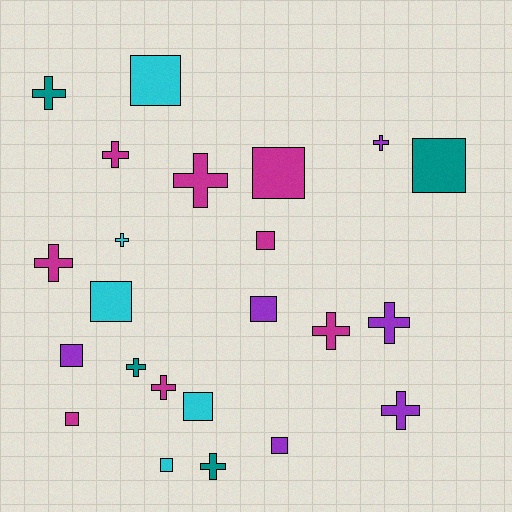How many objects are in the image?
There are 23 objects.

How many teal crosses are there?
There are 3 teal crosses.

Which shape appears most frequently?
Cross, with 12 objects.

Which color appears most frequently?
Magenta, with 8 objects.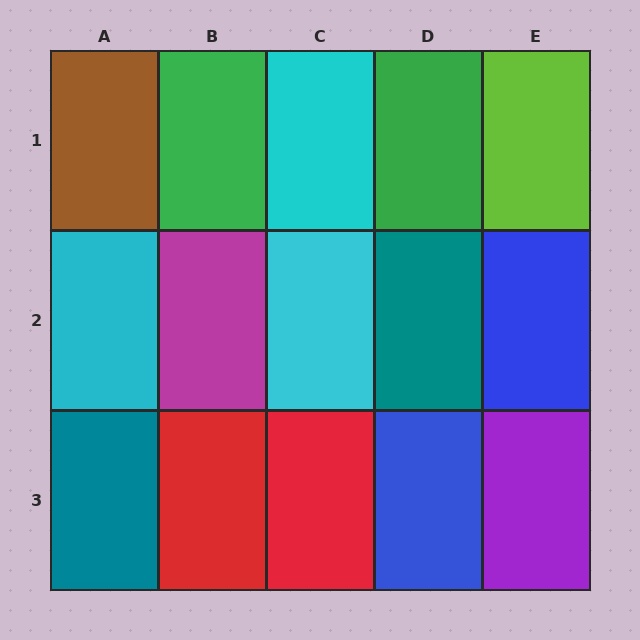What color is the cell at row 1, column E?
Lime.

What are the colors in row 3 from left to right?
Teal, red, red, blue, purple.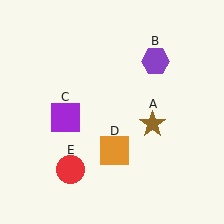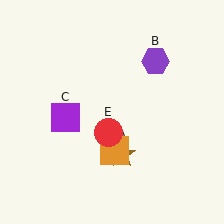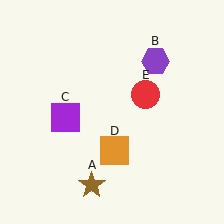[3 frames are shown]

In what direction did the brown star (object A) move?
The brown star (object A) moved down and to the left.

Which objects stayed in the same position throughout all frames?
Purple hexagon (object B) and purple square (object C) and orange square (object D) remained stationary.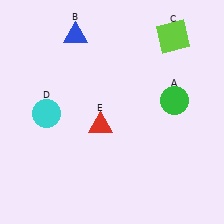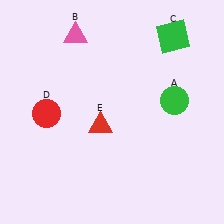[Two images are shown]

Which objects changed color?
B changed from blue to pink. C changed from lime to green. D changed from cyan to red.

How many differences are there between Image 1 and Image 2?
There are 3 differences between the two images.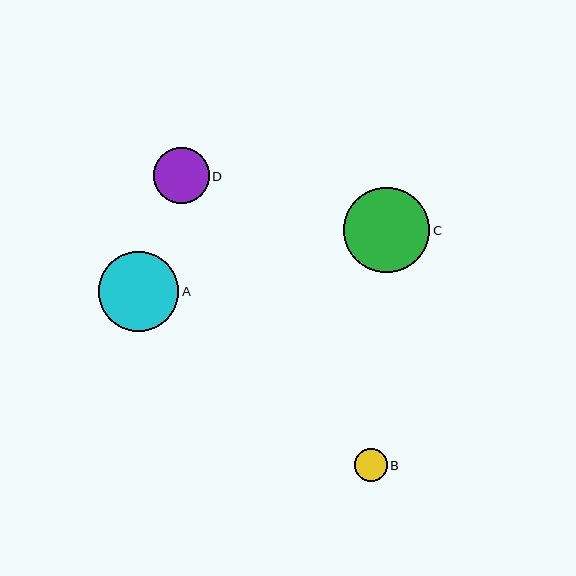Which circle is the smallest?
Circle B is the smallest with a size of approximately 33 pixels.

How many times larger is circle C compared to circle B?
Circle C is approximately 2.6 times the size of circle B.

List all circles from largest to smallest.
From largest to smallest: C, A, D, B.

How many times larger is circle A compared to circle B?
Circle A is approximately 2.5 times the size of circle B.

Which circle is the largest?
Circle C is the largest with a size of approximately 86 pixels.